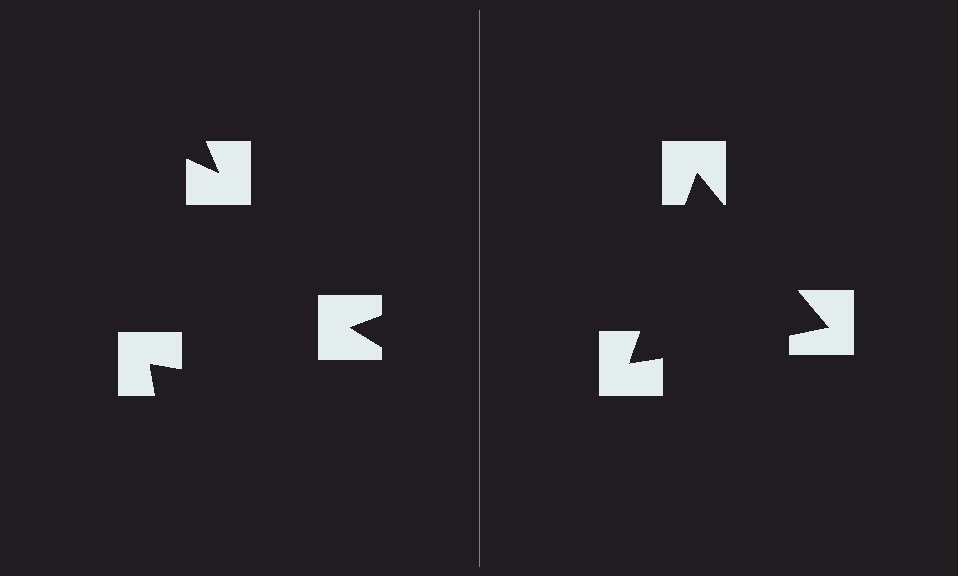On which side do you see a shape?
An illusory triangle appears on the right side. On the left side the wedge cuts are rotated, so no coherent shape forms.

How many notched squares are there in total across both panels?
6 — 3 on each side.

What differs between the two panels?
The notched squares are positioned identically on both sides; only the wedge orientations differ. On the right they align to a triangle; on the left they are misaligned.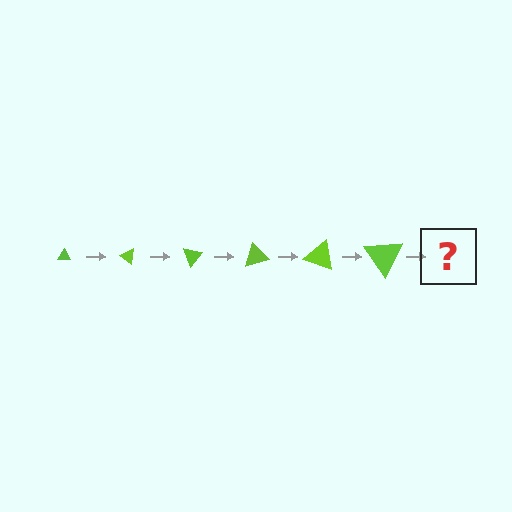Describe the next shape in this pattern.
It should be a triangle, larger than the previous one and rotated 210 degrees from the start.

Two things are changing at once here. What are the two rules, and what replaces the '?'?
The two rules are that the triangle grows larger each step and it rotates 35 degrees each step. The '?' should be a triangle, larger than the previous one and rotated 210 degrees from the start.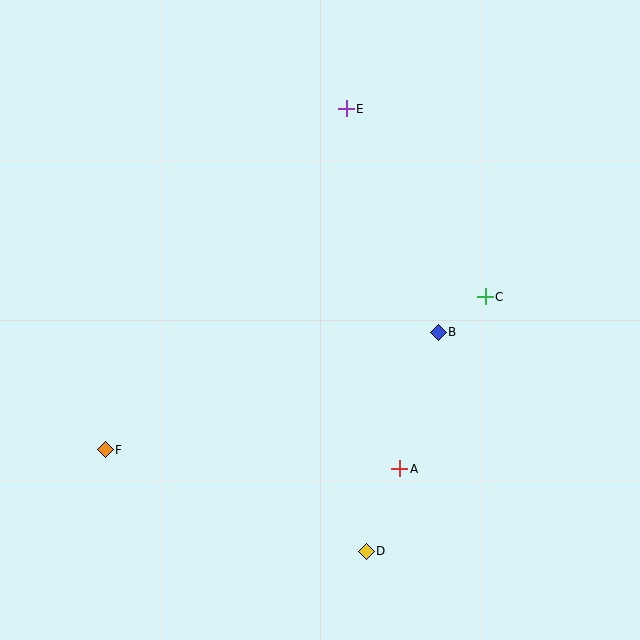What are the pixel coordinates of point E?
Point E is at (346, 109).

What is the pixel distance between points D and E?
The distance between D and E is 443 pixels.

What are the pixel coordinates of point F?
Point F is at (105, 450).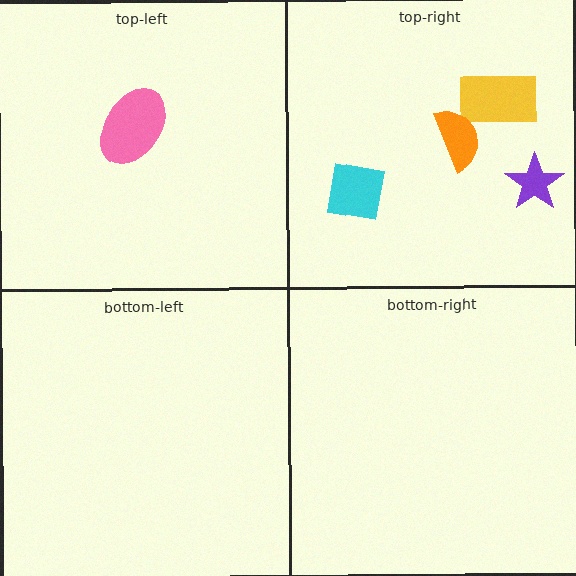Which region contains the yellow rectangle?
The top-right region.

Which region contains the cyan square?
The top-right region.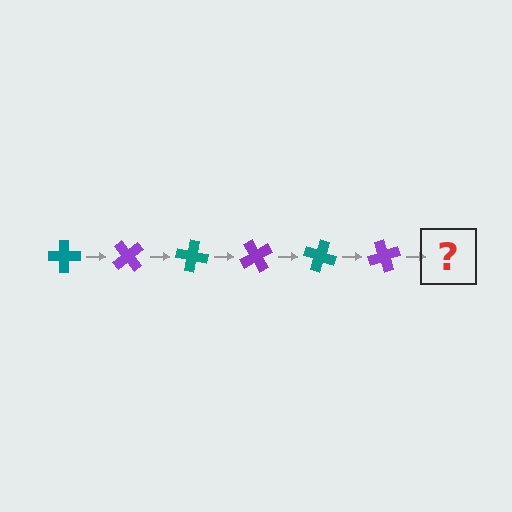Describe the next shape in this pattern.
It should be a teal cross, rotated 300 degrees from the start.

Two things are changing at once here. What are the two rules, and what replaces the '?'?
The two rules are that it rotates 50 degrees each step and the color cycles through teal and purple. The '?' should be a teal cross, rotated 300 degrees from the start.